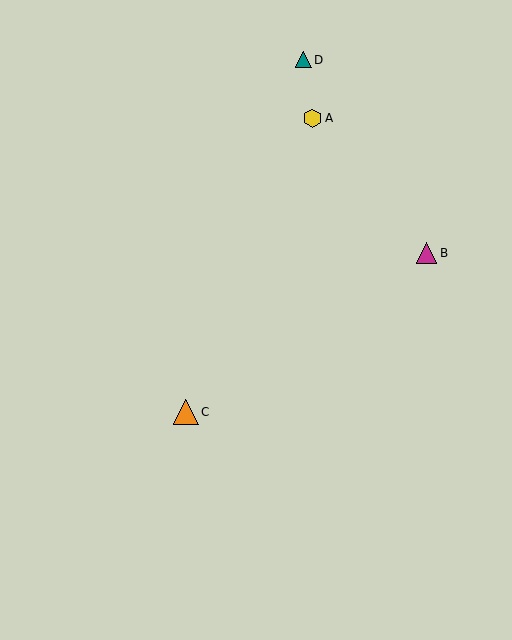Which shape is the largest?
The orange triangle (labeled C) is the largest.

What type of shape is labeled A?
Shape A is a yellow hexagon.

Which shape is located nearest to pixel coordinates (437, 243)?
The magenta triangle (labeled B) at (426, 253) is nearest to that location.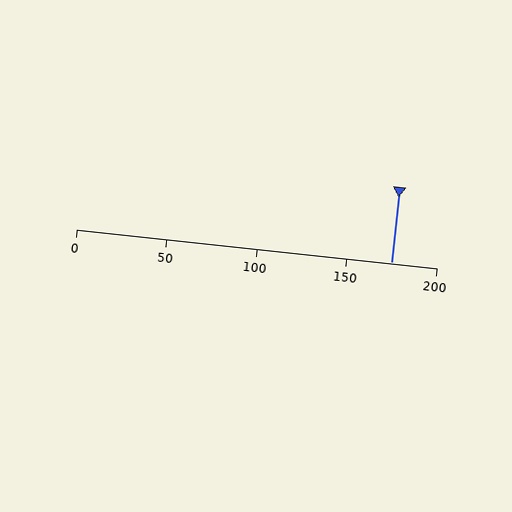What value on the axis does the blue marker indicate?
The marker indicates approximately 175.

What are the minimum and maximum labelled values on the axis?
The axis runs from 0 to 200.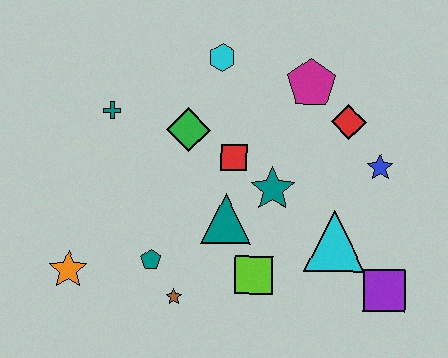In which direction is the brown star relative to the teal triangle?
The brown star is below the teal triangle.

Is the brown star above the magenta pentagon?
No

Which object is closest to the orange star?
The teal pentagon is closest to the orange star.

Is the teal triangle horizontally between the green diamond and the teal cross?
No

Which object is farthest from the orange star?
The blue star is farthest from the orange star.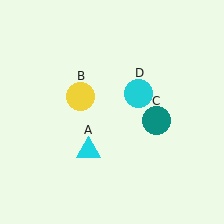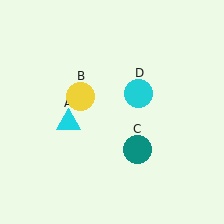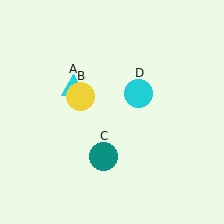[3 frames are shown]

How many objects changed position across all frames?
2 objects changed position: cyan triangle (object A), teal circle (object C).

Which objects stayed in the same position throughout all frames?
Yellow circle (object B) and cyan circle (object D) remained stationary.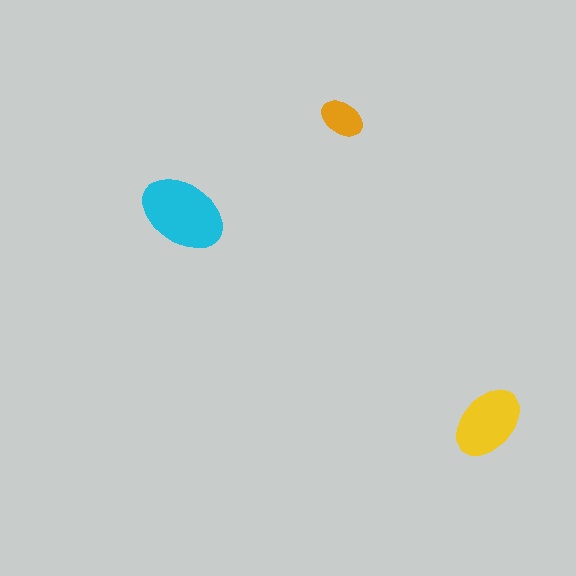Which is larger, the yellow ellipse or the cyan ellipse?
The cyan one.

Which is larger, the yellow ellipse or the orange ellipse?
The yellow one.